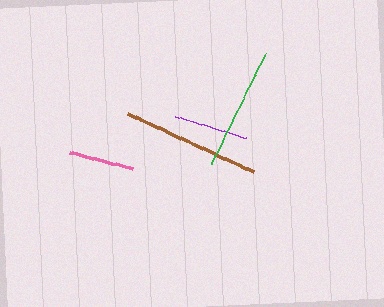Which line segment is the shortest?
The pink line is the shortest at approximately 65 pixels.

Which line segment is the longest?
The brown line is the longest at approximately 139 pixels.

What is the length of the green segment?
The green segment is approximately 123 pixels long.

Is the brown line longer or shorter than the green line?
The brown line is longer than the green line.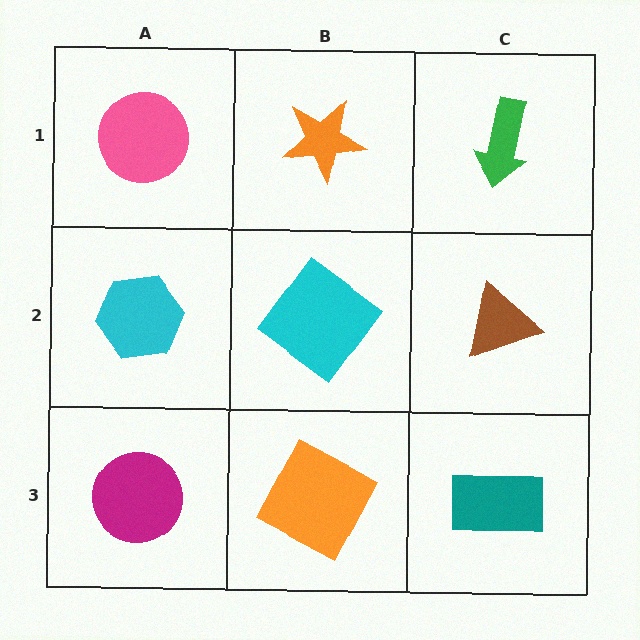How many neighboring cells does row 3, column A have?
2.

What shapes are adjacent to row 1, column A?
A cyan hexagon (row 2, column A), an orange star (row 1, column B).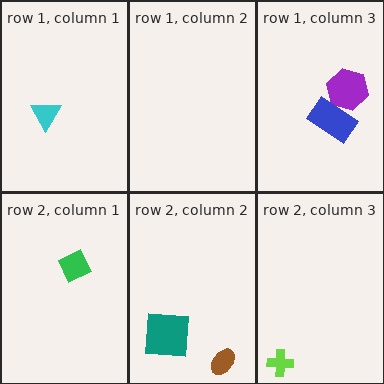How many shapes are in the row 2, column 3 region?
1.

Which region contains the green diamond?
The row 2, column 1 region.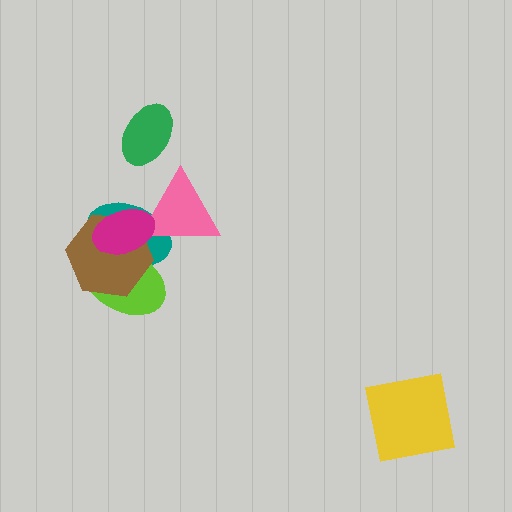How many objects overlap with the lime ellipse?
3 objects overlap with the lime ellipse.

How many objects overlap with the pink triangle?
2 objects overlap with the pink triangle.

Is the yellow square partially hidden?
No, no other shape covers it.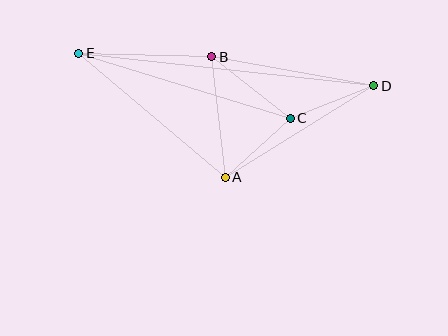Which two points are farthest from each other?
Points D and E are farthest from each other.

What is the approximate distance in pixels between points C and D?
The distance between C and D is approximately 89 pixels.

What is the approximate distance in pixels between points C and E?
The distance between C and E is approximately 222 pixels.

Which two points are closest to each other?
Points A and C are closest to each other.